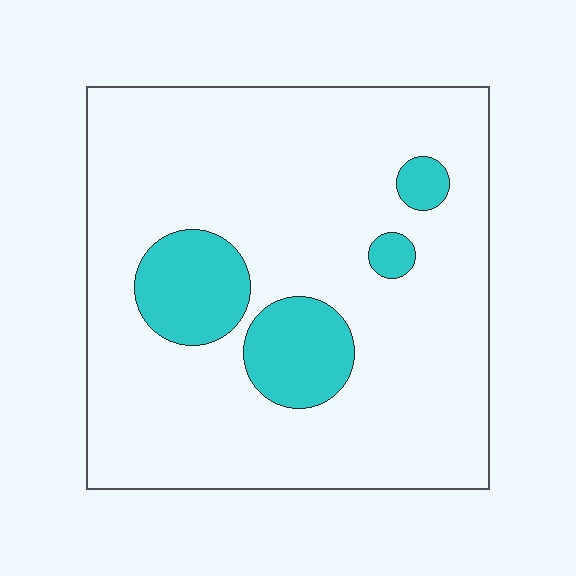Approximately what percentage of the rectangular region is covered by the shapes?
Approximately 15%.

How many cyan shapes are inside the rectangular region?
4.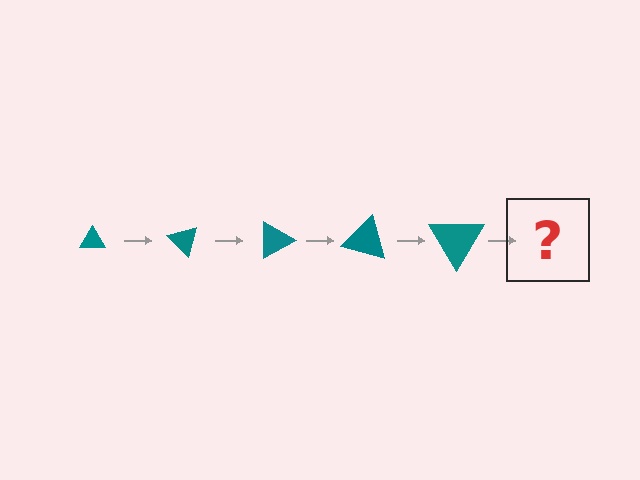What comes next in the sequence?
The next element should be a triangle, larger than the previous one and rotated 225 degrees from the start.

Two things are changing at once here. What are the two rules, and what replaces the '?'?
The two rules are that the triangle grows larger each step and it rotates 45 degrees each step. The '?' should be a triangle, larger than the previous one and rotated 225 degrees from the start.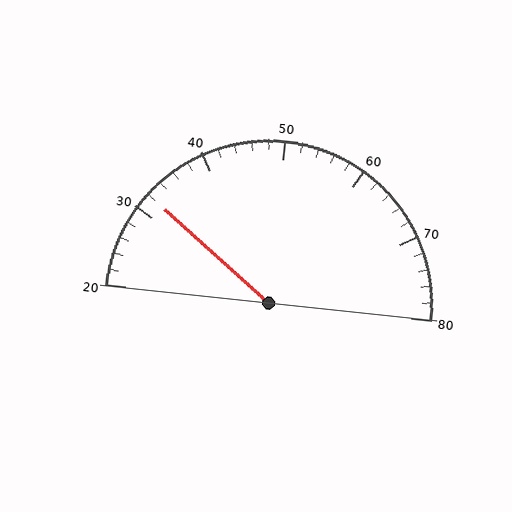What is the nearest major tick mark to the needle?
The nearest major tick mark is 30.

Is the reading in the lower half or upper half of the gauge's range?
The reading is in the lower half of the range (20 to 80).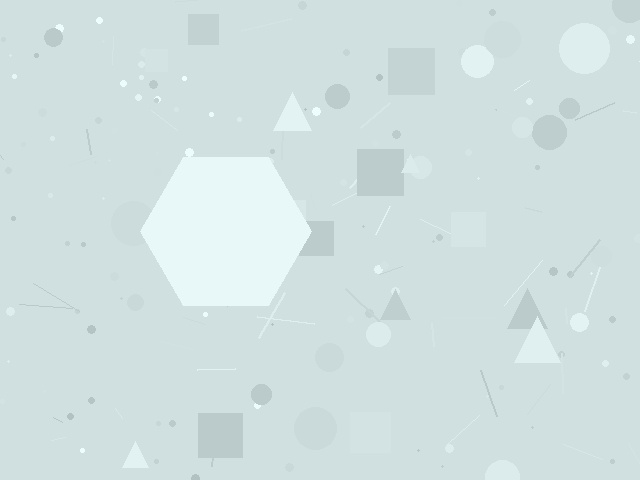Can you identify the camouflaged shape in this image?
The camouflaged shape is a hexagon.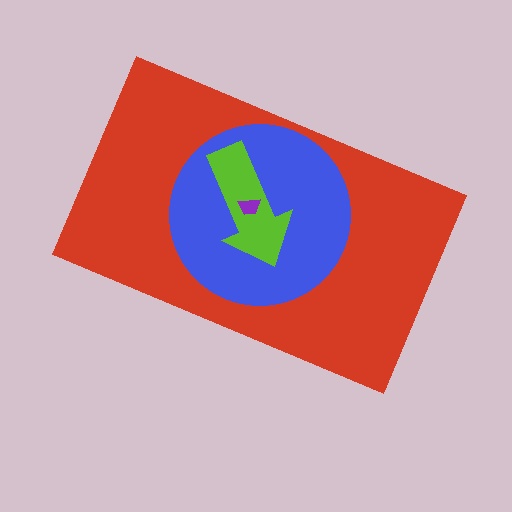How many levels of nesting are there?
4.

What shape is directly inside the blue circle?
The lime arrow.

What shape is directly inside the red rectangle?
The blue circle.